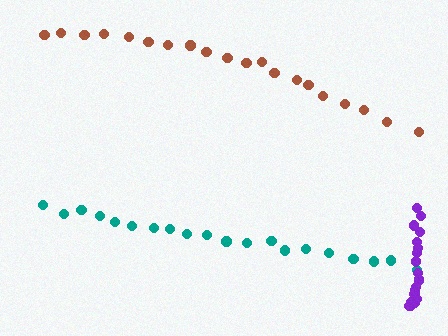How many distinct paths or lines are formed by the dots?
There are 3 distinct paths.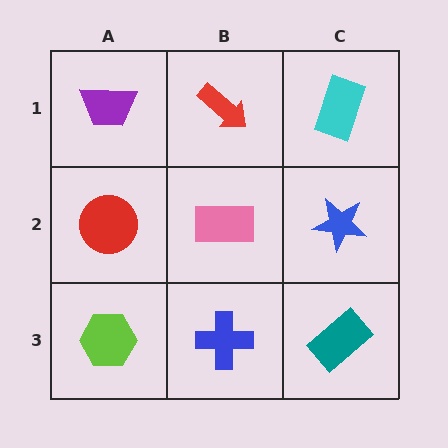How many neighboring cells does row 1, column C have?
2.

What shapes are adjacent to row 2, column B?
A red arrow (row 1, column B), a blue cross (row 3, column B), a red circle (row 2, column A), a blue star (row 2, column C).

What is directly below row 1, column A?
A red circle.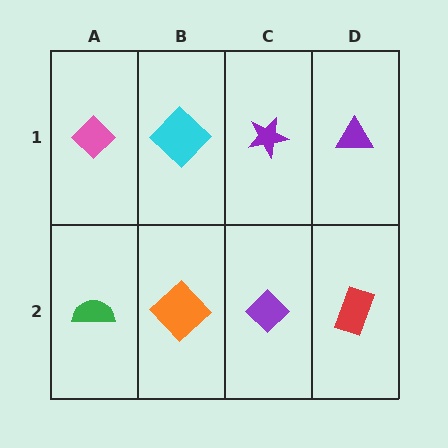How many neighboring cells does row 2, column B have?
3.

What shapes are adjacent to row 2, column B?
A cyan diamond (row 1, column B), a green semicircle (row 2, column A), a purple diamond (row 2, column C).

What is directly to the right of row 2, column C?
A red rectangle.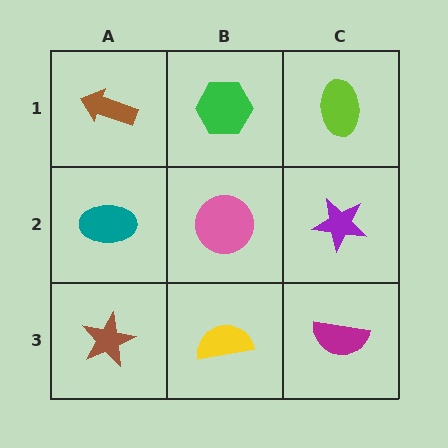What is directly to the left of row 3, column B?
A brown star.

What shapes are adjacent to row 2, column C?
A lime ellipse (row 1, column C), a magenta semicircle (row 3, column C), a pink circle (row 2, column B).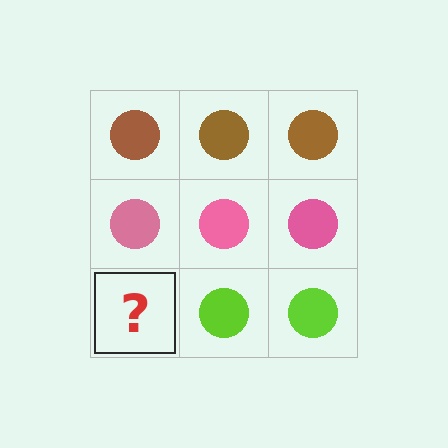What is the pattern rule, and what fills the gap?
The rule is that each row has a consistent color. The gap should be filled with a lime circle.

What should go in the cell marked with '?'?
The missing cell should contain a lime circle.